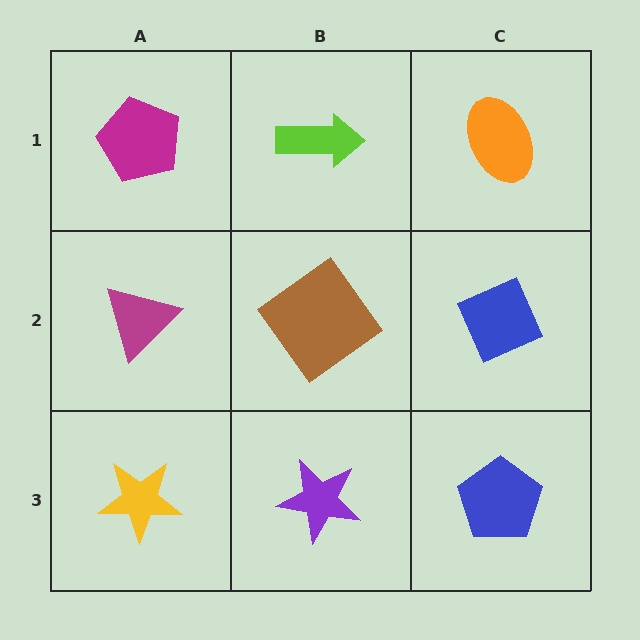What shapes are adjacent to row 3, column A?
A magenta triangle (row 2, column A), a purple star (row 3, column B).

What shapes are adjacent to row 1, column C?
A blue diamond (row 2, column C), a lime arrow (row 1, column B).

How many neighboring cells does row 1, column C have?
2.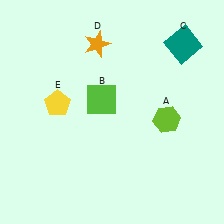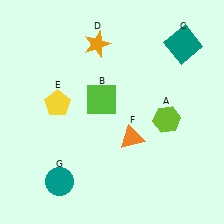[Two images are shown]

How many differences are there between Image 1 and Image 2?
There are 2 differences between the two images.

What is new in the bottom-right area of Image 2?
An orange triangle (F) was added in the bottom-right area of Image 2.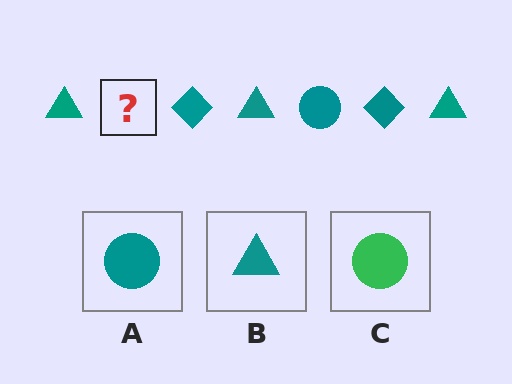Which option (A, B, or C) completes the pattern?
A.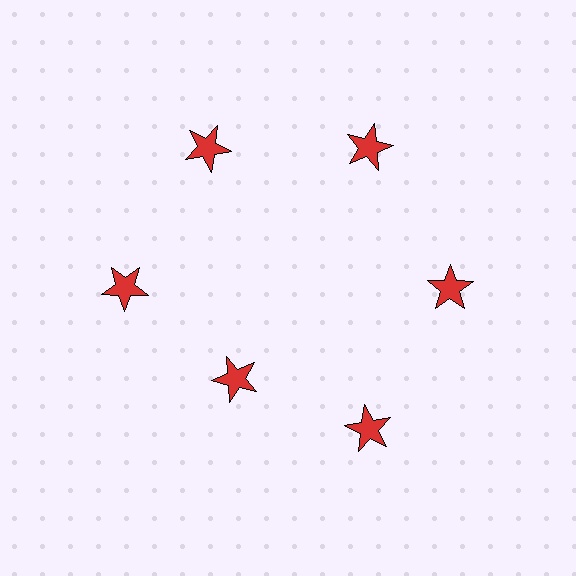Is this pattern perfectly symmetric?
No. The 6 red stars are arranged in a ring, but one element near the 7 o'clock position is pulled inward toward the center, breaking the 6-fold rotational symmetry.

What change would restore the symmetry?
The symmetry would be restored by moving it outward, back onto the ring so that all 6 stars sit at equal angles and equal distance from the center.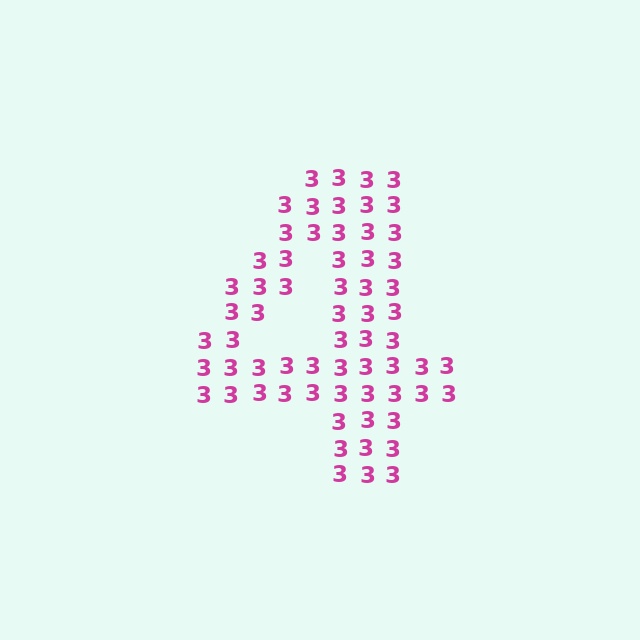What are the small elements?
The small elements are digit 3's.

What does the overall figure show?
The overall figure shows the digit 4.